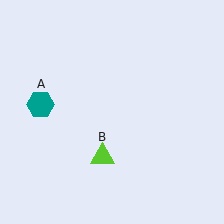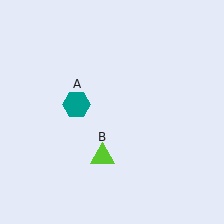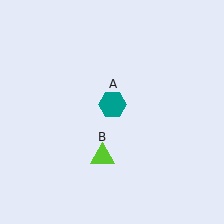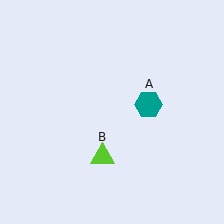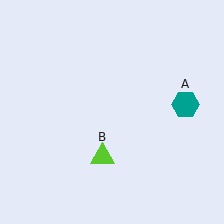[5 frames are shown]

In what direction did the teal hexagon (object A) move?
The teal hexagon (object A) moved right.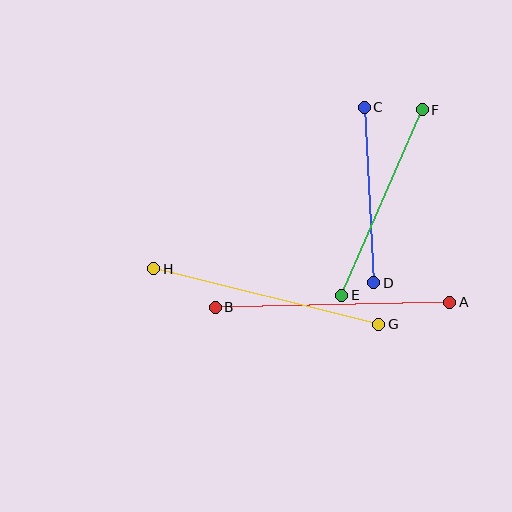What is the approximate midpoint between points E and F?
The midpoint is at approximately (382, 202) pixels.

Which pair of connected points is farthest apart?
Points A and B are farthest apart.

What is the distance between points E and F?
The distance is approximately 202 pixels.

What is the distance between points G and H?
The distance is approximately 232 pixels.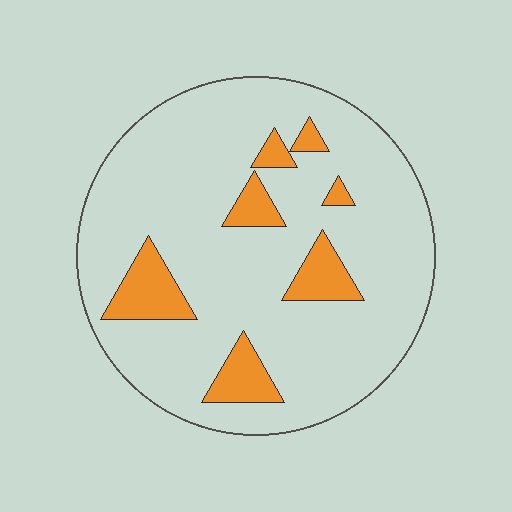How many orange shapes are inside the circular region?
7.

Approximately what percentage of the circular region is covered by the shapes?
Approximately 15%.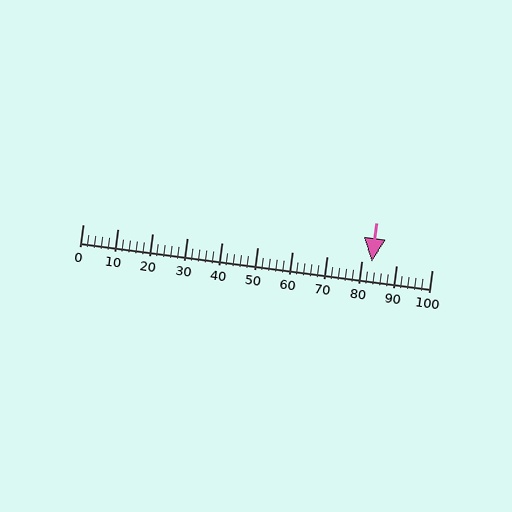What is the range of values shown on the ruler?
The ruler shows values from 0 to 100.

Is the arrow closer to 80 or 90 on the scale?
The arrow is closer to 80.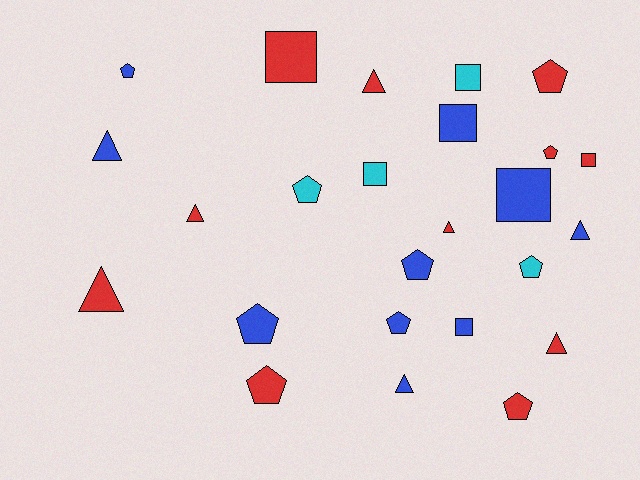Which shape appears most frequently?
Pentagon, with 10 objects.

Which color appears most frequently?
Red, with 11 objects.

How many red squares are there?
There are 2 red squares.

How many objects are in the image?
There are 25 objects.